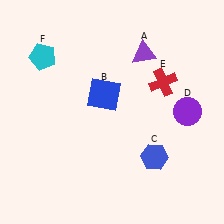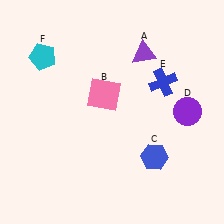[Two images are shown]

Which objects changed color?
B changed from blue to pink. E changed from red to blue.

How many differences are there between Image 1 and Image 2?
There are 2 differences between the two images.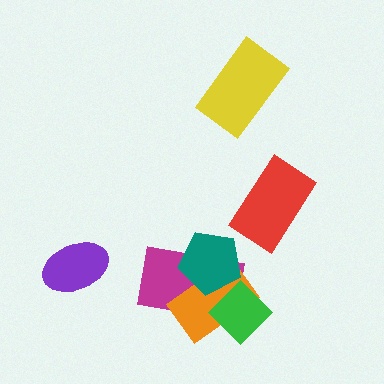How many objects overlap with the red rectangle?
0 objects overlap with the red rectangle.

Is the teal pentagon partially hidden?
Yes, it is partially covered by another shape.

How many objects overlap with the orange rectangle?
3 objects overlap with the orange rectangle.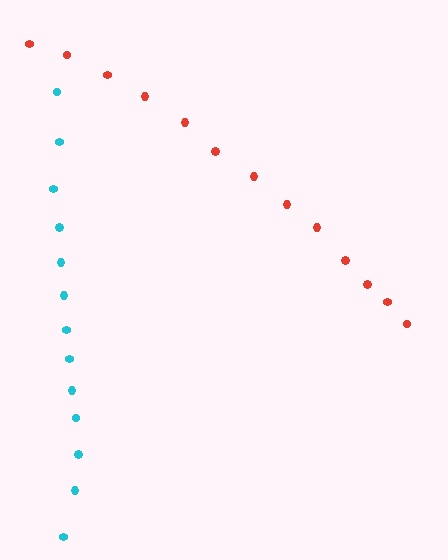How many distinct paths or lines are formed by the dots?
There are 2 distinct paths.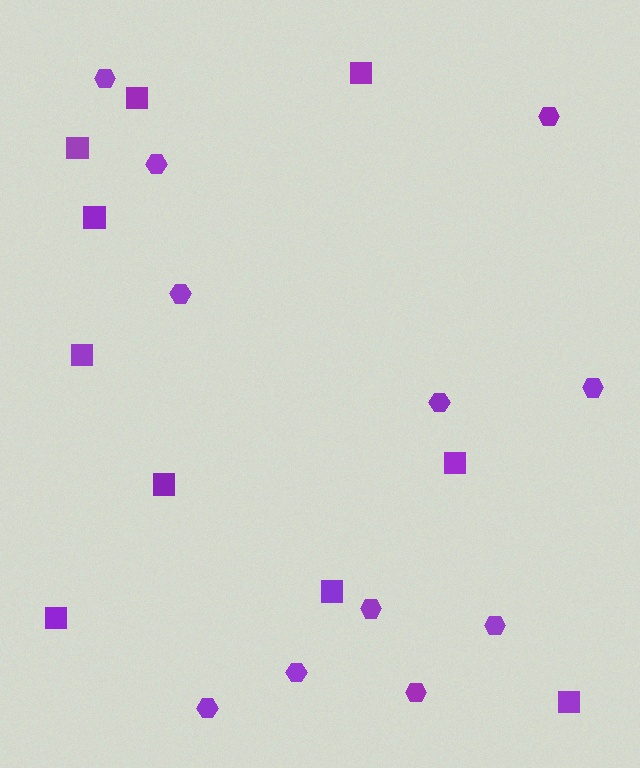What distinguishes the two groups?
There are 2 groups: one group of squares (10) and one group of hexagons (11).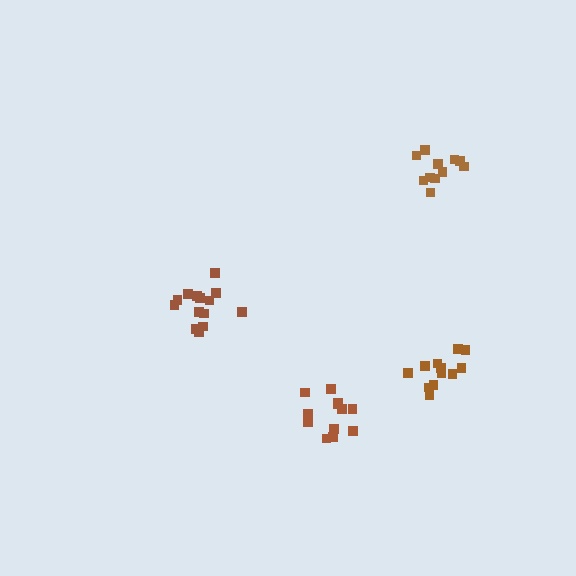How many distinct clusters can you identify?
There are 4 distinct clusters.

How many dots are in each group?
Group 1: 14 dots, Group 2: 12 dots, Group 3: 12 dots, Group 4: 11 dots (49 total).